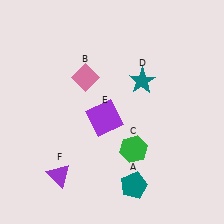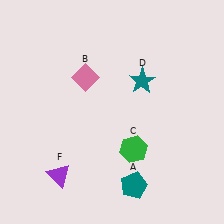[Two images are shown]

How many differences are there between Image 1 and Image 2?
There is 1 difference between the two images.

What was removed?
The purple square (E) was removed in Image 2.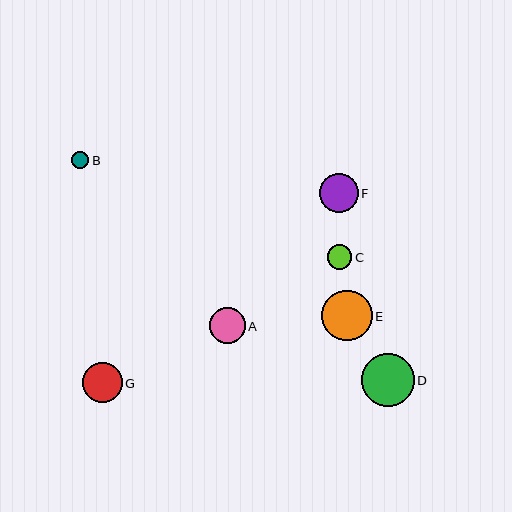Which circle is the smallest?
Circle B is the smallest with a size of approximately 17 pixels.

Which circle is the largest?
Circle D is the largest with a size of approximately 53 pixels.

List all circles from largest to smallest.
From largest to smallest: D, E, G, F, A, C, B.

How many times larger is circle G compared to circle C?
Circle G is approximately 1.6 times the size of circle C.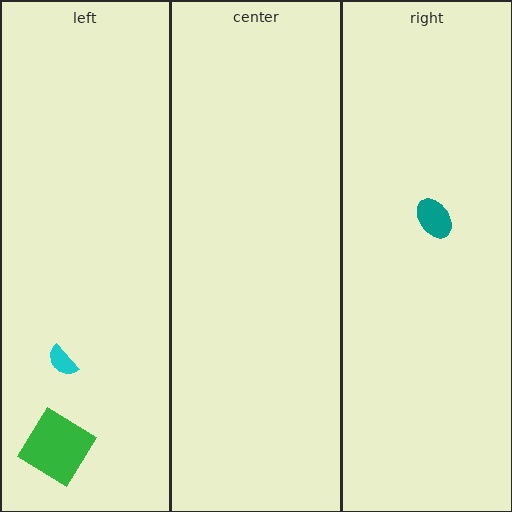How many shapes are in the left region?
2.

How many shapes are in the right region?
1.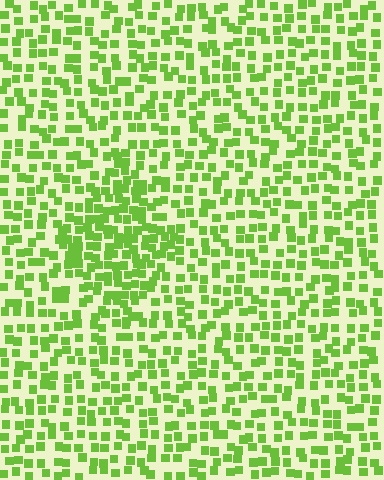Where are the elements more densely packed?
The elements are more densely packed inside the diamond boundary.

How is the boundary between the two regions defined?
The boundary is defined by a change in element density (approximately 1.7x ratio). All elements are the same color, size, and shape.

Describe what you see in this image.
The image contains small lime elements arranged at two different densities. A diamond-shaped region is visible where the elements are more densely packed than the surrounding area.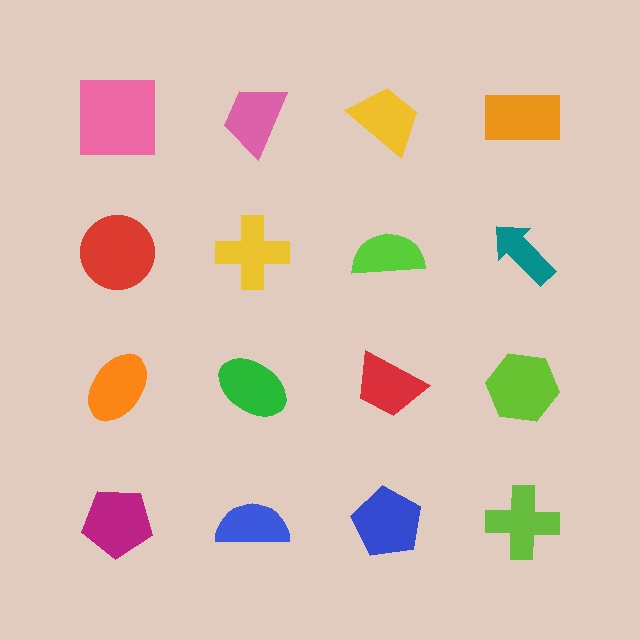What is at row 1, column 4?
An orange rectangle.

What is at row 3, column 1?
An orange ellipse.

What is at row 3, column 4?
A lime hexagon.